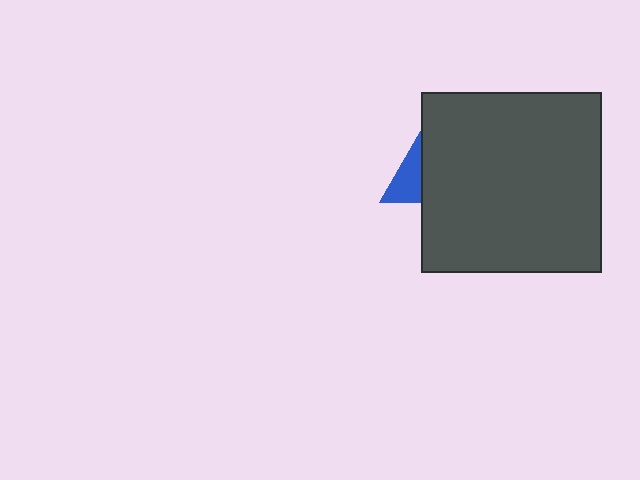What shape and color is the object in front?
The object in front is a dark gray square.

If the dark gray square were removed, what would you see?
You would see the complete blue triangle.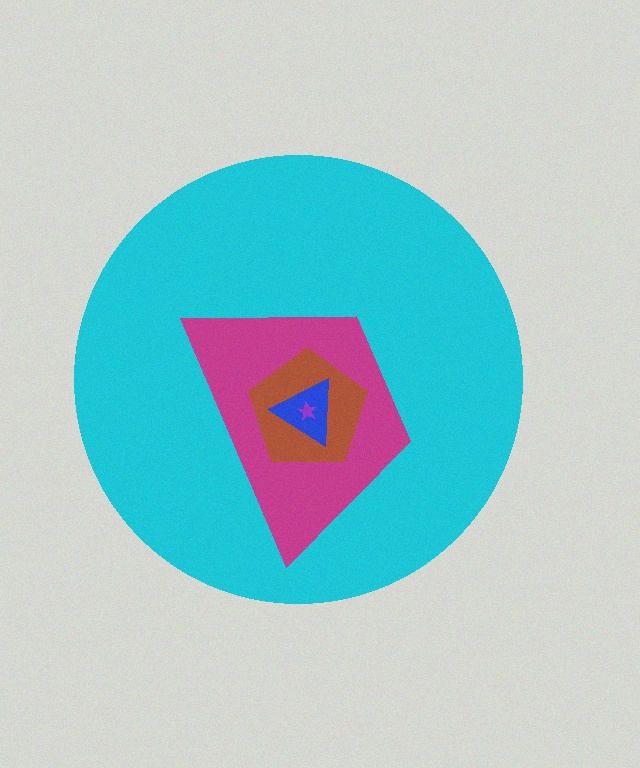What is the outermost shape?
The cyan circle.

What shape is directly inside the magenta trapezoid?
The brown pentagon.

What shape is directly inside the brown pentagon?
The blue triangle.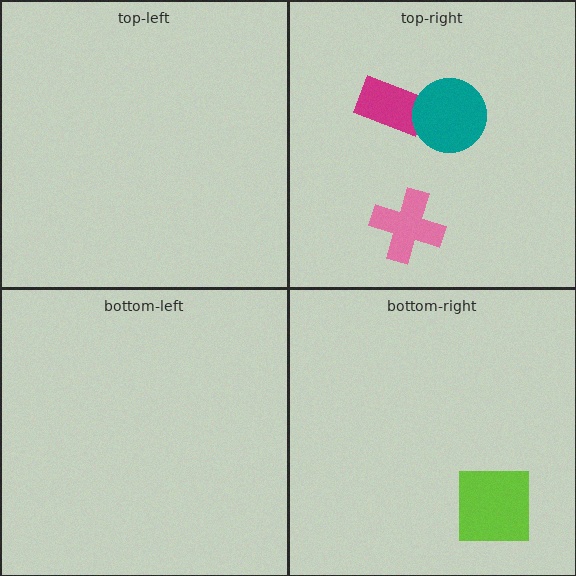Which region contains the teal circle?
The top-right region.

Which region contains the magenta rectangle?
The top-right region.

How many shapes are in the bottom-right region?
1.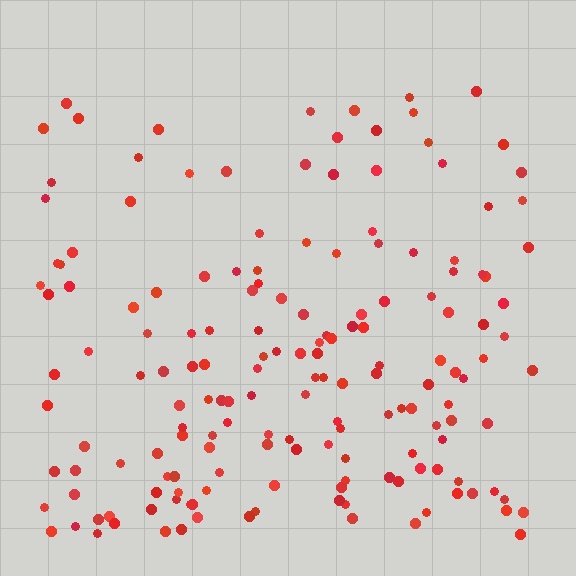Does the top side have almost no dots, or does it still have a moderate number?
Still a moderate number, just noticeably fewer than the bottom.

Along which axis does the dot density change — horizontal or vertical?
Vertical.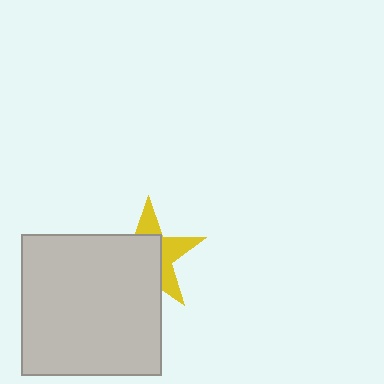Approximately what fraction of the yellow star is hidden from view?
Roughly 59% of the yellow star is hidden behind the light gray square.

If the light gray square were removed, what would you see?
You would see the complete yellow star.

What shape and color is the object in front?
The object in front is a light gray square.